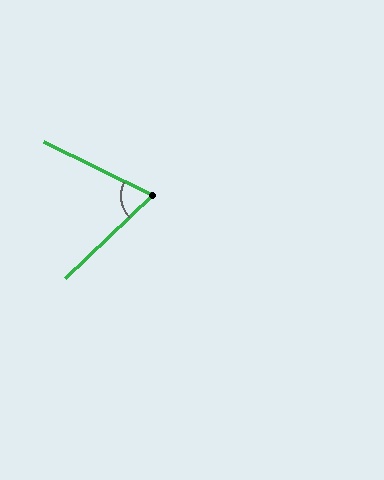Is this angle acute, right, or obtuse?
It is acute.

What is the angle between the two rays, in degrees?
Approximately 70 degrees.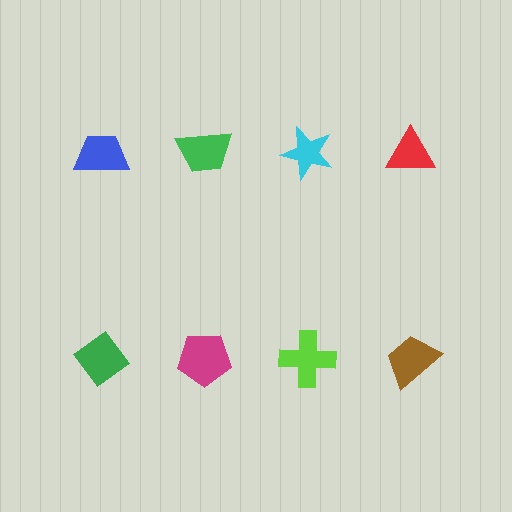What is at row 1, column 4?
A red triangle.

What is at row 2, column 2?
A magenta pentagon.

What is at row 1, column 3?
A cyan star.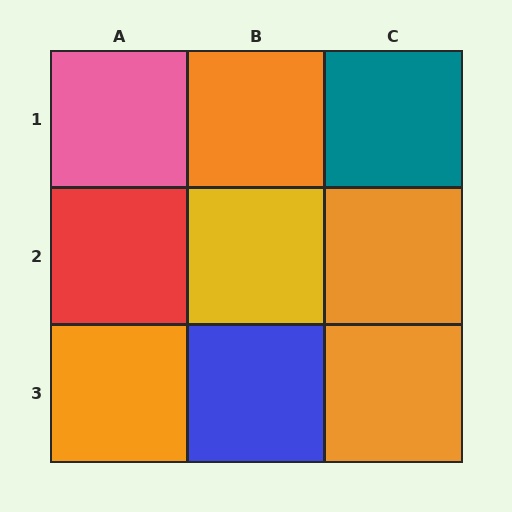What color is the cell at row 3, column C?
Orange.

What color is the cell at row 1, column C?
Teal.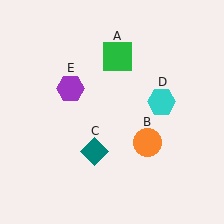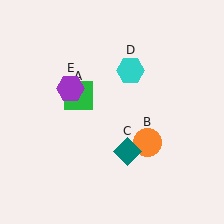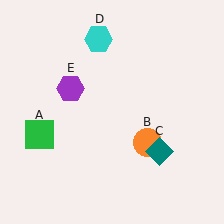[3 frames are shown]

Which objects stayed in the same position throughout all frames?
Orange circle (object B) and purple hexagon (object E) remained stationary.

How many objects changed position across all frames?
3 objects changed position: green square (object A), teal diamond (object C), cyan hexagon (object D).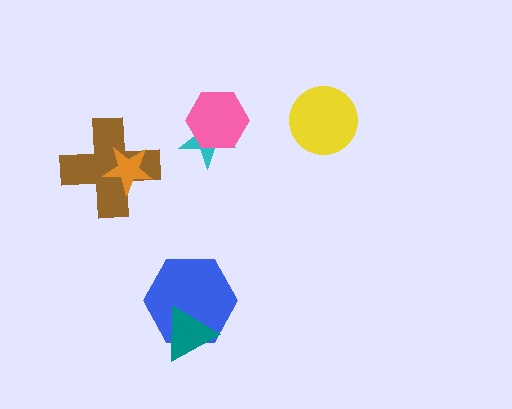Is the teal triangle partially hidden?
No, no other shape covers it.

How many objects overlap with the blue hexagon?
1 object overlaps with the blue hexagon.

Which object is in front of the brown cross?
The orange star is in front of the brown cross.